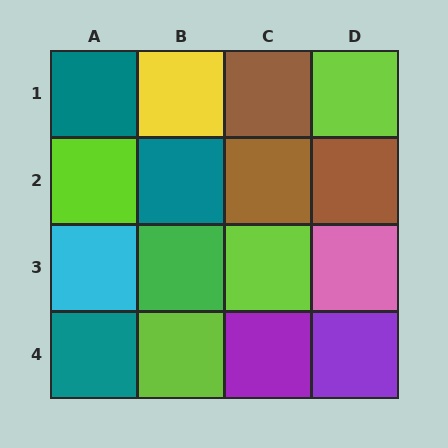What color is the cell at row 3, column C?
Lime.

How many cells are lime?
4 cells are lime.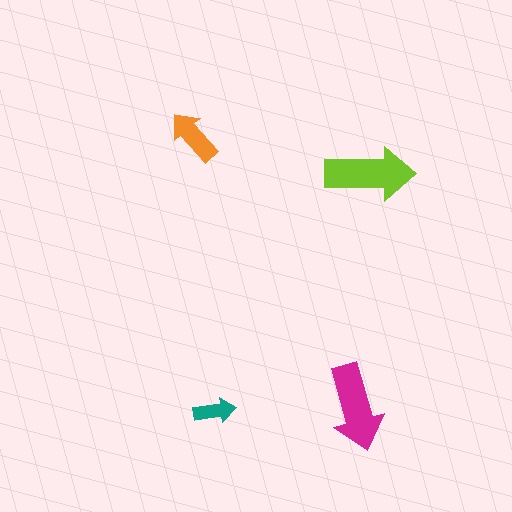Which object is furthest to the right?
The lime arrow is rightmost.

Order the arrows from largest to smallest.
the lime one, the magenta one, the orange one, the teal one.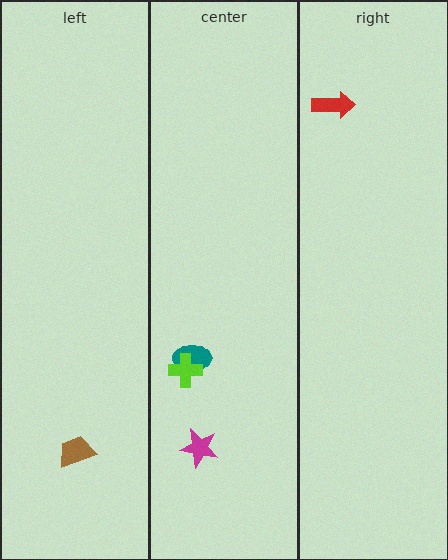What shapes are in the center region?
The magenta star, the teal ellipse, the lime cross.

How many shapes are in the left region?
1.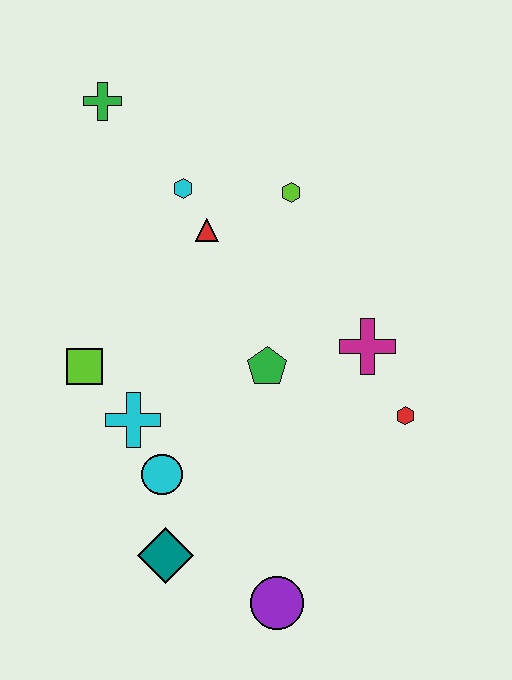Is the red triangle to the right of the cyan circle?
Yes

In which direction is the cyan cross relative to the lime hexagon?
The cyan cross is below the lime hexagon.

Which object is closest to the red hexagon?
The magenta cross is closest to the red hexagon.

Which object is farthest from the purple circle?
The green cross is farthest from the purple circle.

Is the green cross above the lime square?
Yes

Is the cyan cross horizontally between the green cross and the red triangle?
Yes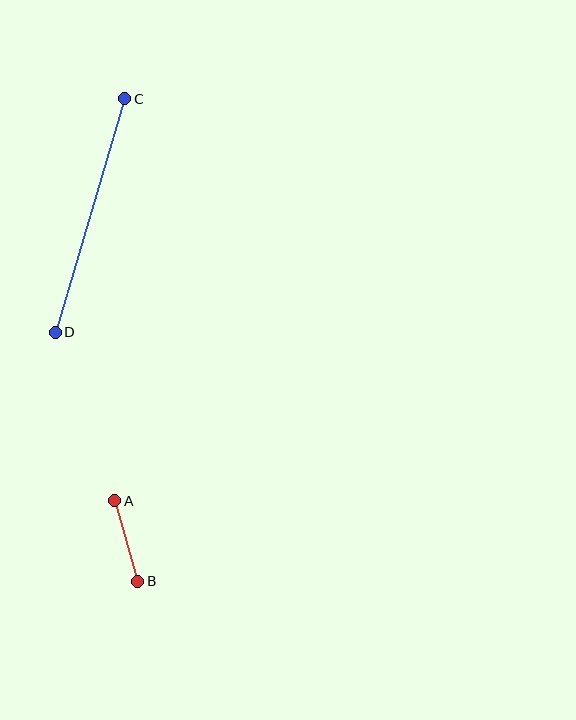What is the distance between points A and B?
The distance is approximately 83 pixels.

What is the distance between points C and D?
The distance is approximately 243 pixels.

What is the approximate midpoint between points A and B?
The midpoint is at approximately (126, 541) pixels.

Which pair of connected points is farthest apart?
Points C and D are farthest apart.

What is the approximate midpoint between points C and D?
The midpoint is at approximately (90, 216) pixels.